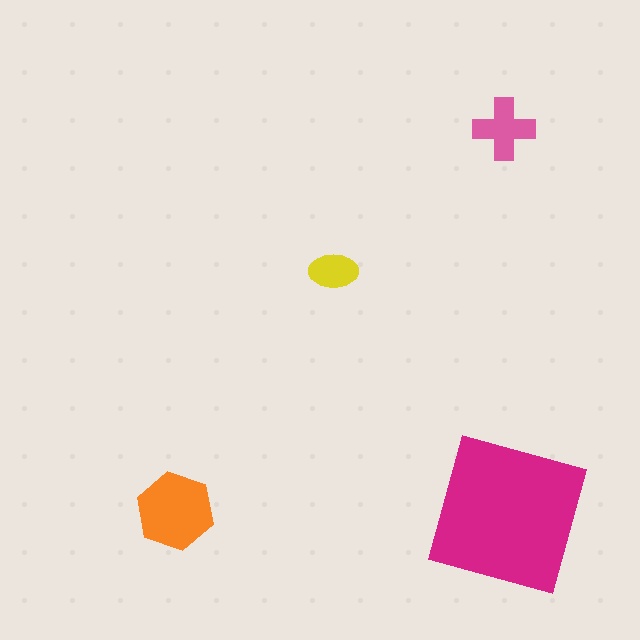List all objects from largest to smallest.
The magenta square, the orange hexagon, the pink cross, the yellow ellipse.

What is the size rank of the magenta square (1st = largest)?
1st.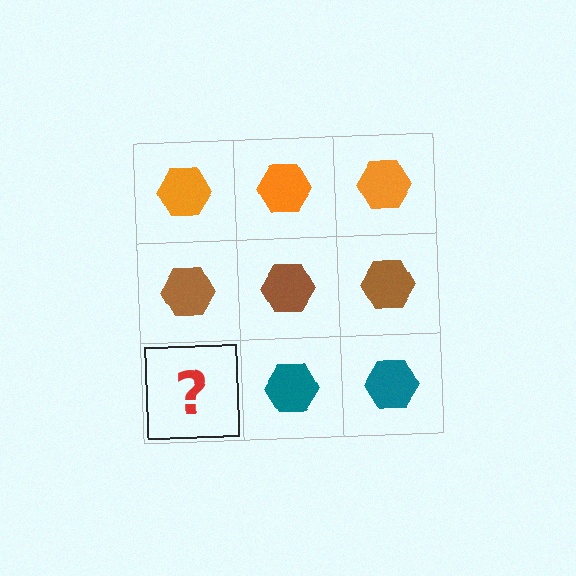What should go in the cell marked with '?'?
The missing cell should contain a teal hexagon.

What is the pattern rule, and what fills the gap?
The rule is that each row has a consistent color. The gap should be filled with a teal hexagon.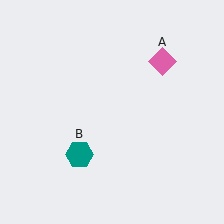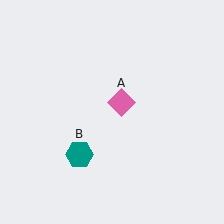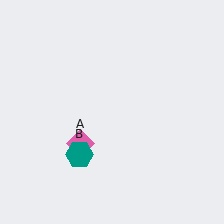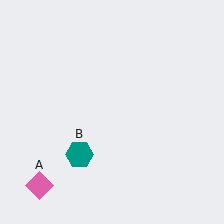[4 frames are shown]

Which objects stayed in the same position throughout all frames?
Teal hexagon (object B) remained stationary.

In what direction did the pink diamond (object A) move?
The pink diamond (object A) moved down and to the left.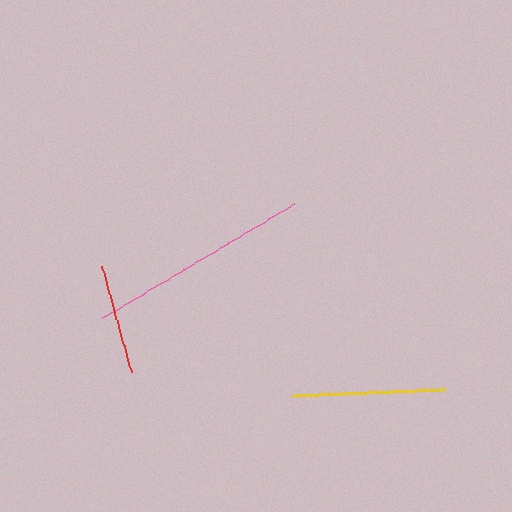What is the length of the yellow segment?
The yellow segment is approximately 152 pixels long.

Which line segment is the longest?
The pink line is the longest at approximately 223 pixels.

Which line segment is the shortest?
The red line is the shortest at approximately 110 pixels.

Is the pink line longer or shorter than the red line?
The pink line is longer than the red line.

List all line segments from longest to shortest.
From longest to shortest: pink, yellow, red.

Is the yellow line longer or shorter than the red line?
The yellow line is longer than the red line.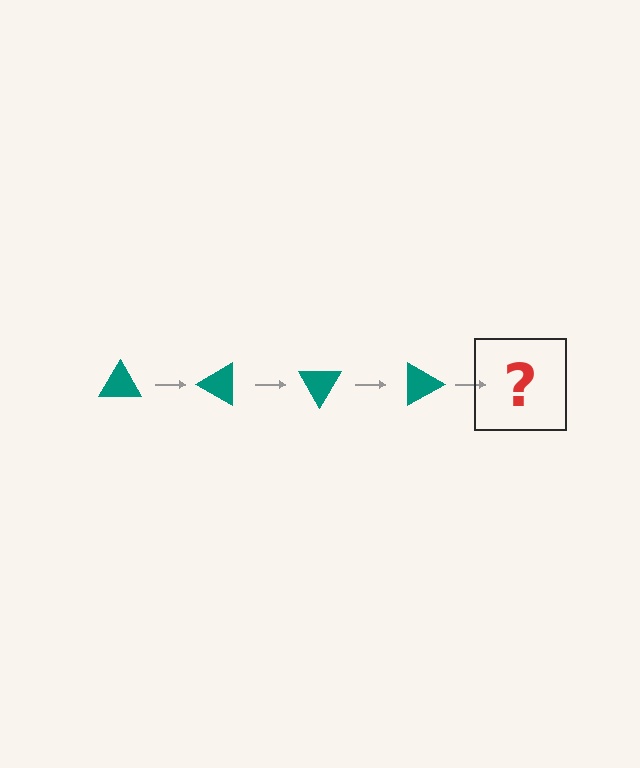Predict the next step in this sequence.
The next step is a teal triangle rotated 120 degrees.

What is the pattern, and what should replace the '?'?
The pattern is that the triangle rotates 30 degrees each step. The '?' should be a teal triangle rotated 120 degrees.